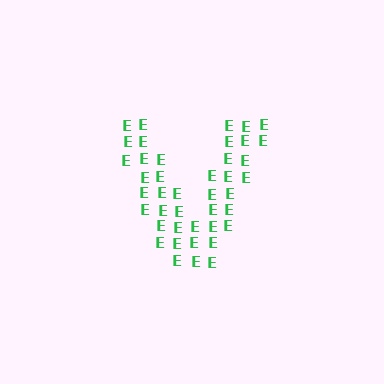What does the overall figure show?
The overall figure shows the letter V.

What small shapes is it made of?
It is made of small letter E's.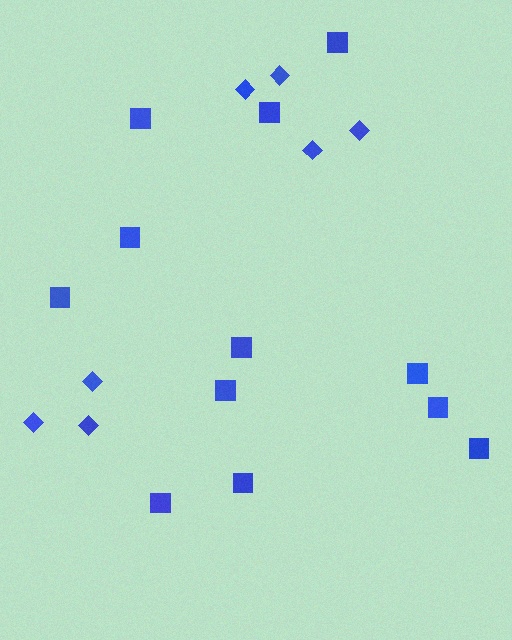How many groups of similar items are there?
There are 2 groups: one group of diamonds (7) and one group of squares (12).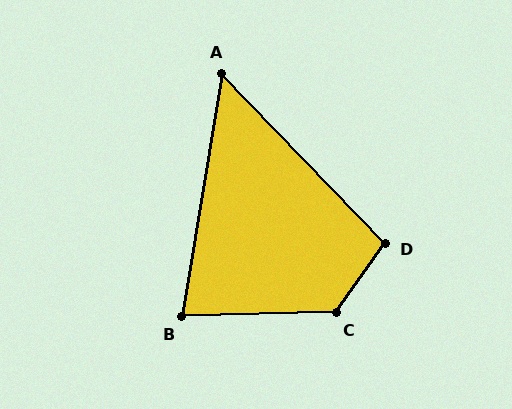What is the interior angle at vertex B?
Approximately 79 degrees (acute).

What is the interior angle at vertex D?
Approximately 101 degrees (obtuse).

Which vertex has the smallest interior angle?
A, at approximately 53 degrees.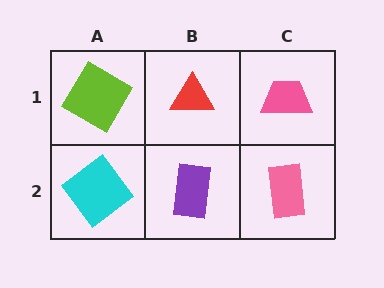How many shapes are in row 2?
3 shapes.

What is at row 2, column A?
A cyan diamond.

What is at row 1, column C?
A pink trapezoid.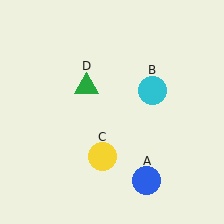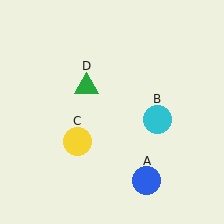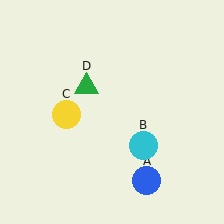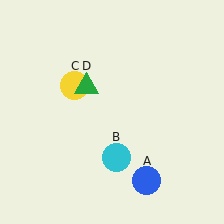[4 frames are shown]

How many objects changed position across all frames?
2 objects changed position: cyan circle (object B), yellow circle (object C).